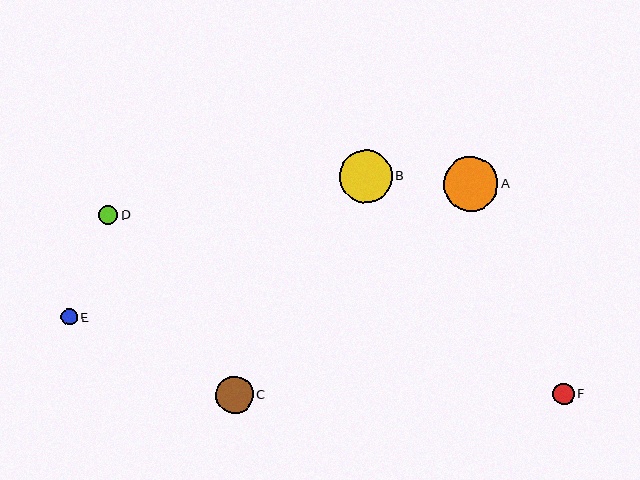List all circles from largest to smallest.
From largest to smallest: A, B, C, F, D, E.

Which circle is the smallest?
Circle E is the smallest with a size of approximately 16 pixels.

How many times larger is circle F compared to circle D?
Circle F is approximately 1.1 times the size of circle D.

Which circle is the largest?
Circle A is the largest with a size of approximately 54 pixels.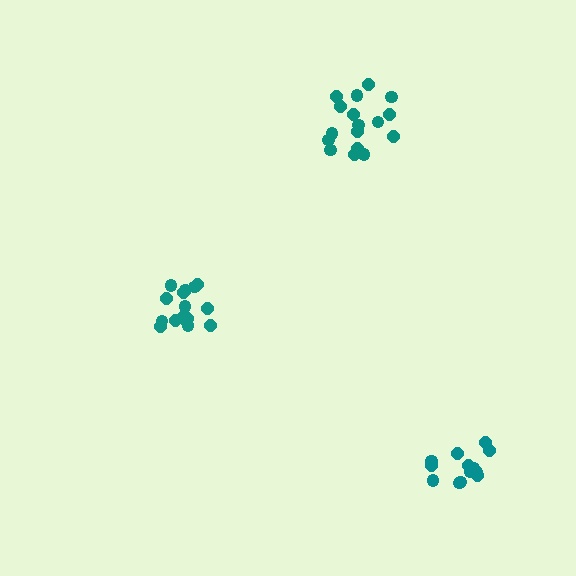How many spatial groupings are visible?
There are 3 spatial groupings.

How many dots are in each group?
Group 1: 16 dots, Group 2: 13 dots, Group 3: 17 dots (46 total).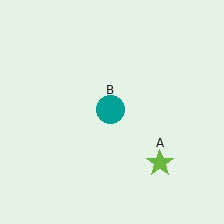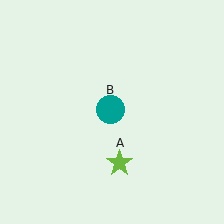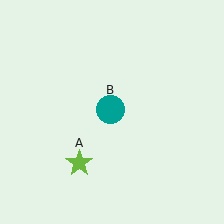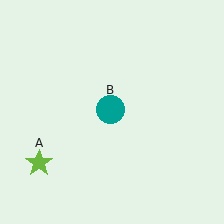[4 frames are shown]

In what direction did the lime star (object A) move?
The lime star (object A) moved left.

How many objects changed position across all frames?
1 object changed position: lime star (object A).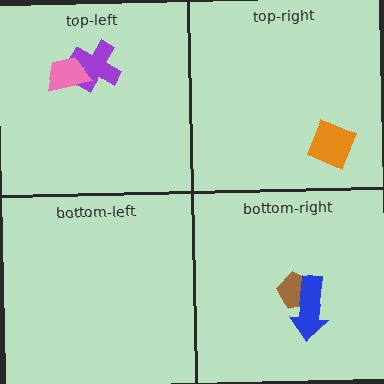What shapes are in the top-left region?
The purple cross, the pink trapezoid.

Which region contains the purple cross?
The top-left region.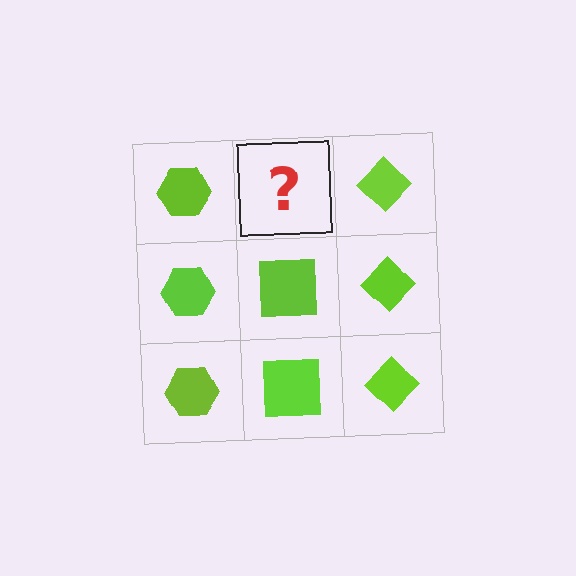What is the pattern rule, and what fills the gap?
The rule is that each column has a consistent shape. The gap should be filled with a lime square.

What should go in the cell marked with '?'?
The missing cell should contain a lime square.